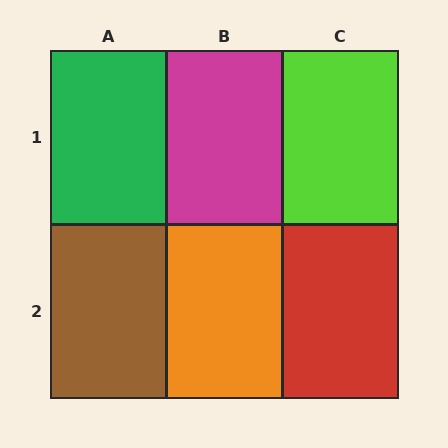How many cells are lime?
1 cell is lime.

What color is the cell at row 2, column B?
Orange.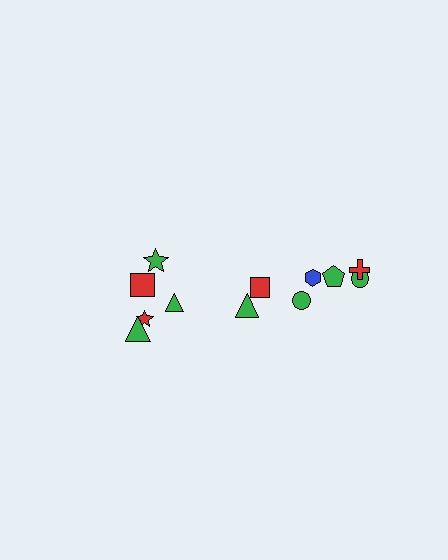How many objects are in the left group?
There are 5 objects.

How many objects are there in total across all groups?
There are 12 objects.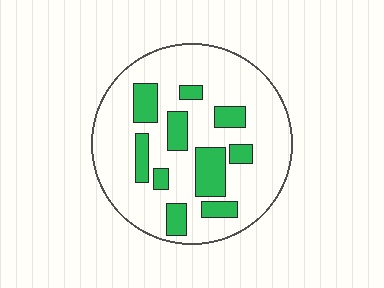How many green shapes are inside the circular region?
10.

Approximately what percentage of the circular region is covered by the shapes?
Approximately 25%.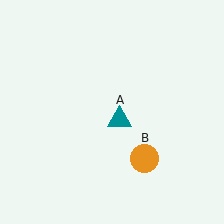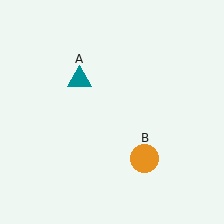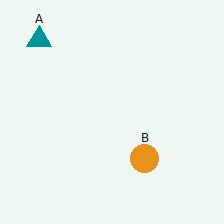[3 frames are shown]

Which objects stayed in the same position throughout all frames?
Orange circle (object B) remained stationary.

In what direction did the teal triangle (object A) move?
The teal triangle (object A) moved up and to the left.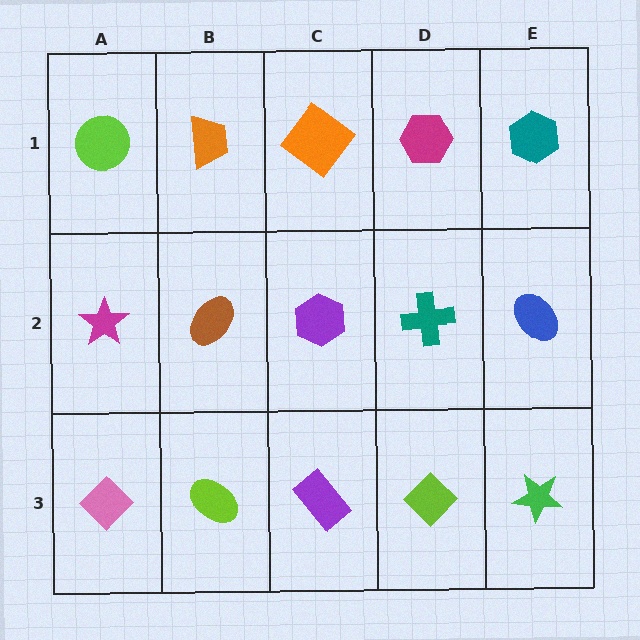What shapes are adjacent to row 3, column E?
A blue ellipse (row 2, column E), a lime diamond (row 3, column D).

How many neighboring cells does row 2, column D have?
4.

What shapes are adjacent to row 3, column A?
A magenta star (row 2, column A), a lime ellipse (row 3, column B).